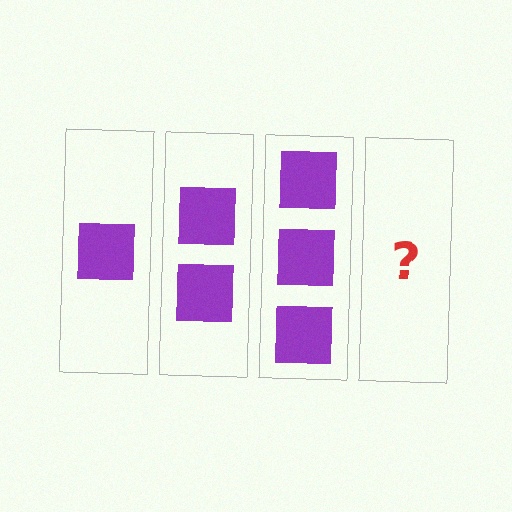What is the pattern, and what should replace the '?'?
The pattern is that each step adds one more square. The '?' should be 4 squares.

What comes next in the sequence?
The next element should be 4 squares.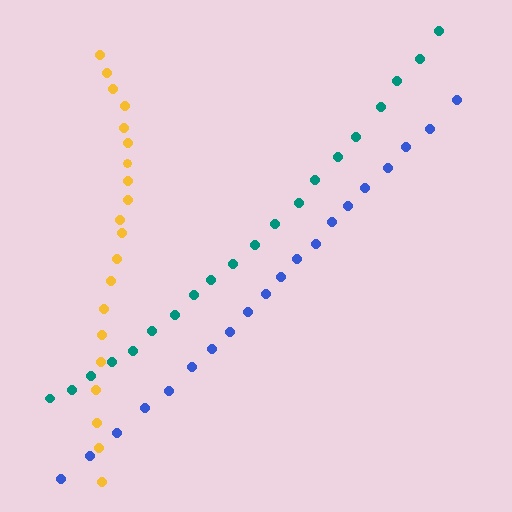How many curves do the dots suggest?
There are 3 distinct paths.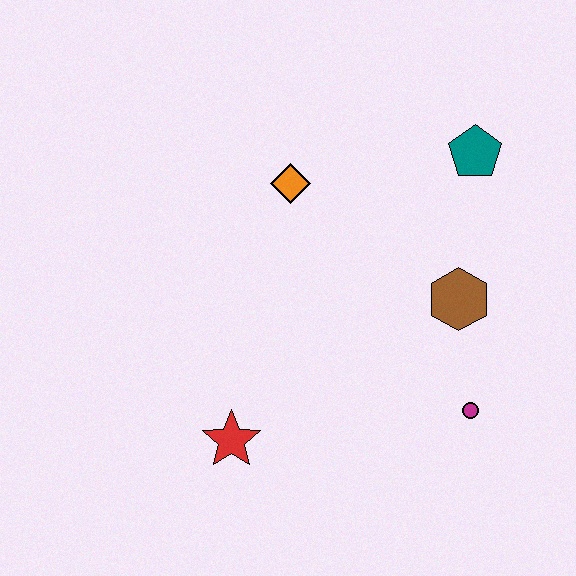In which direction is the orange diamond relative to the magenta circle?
The orange diamond is above the magenta circle.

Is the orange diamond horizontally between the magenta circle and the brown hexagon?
No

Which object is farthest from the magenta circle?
The orange diamond is farthest from the magenta circle.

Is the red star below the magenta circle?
Yes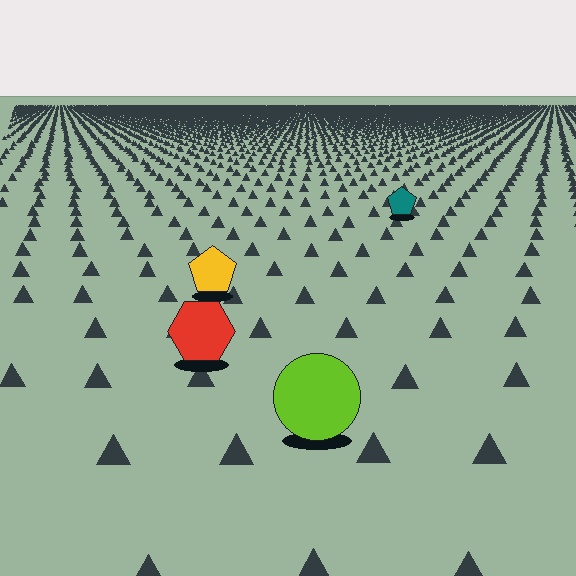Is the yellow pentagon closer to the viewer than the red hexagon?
No. The red hexagon is closer — you can tell from the texture gradient: the ground texture is coarser near it.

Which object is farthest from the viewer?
The teal pentagon is farthest from the viewer. It appears smaller and the ground texture around it is denser.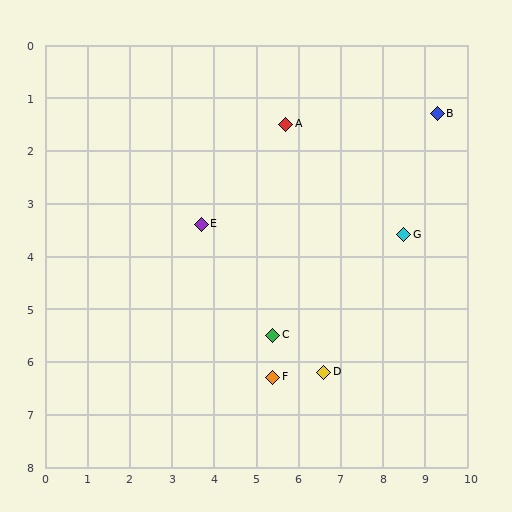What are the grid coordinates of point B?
Point B is at approximately (9.3, 1.3).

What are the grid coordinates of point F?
Point F is at approximately (5.4, 6.3).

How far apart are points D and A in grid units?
Points D and A are about 4.8 grid units apart.